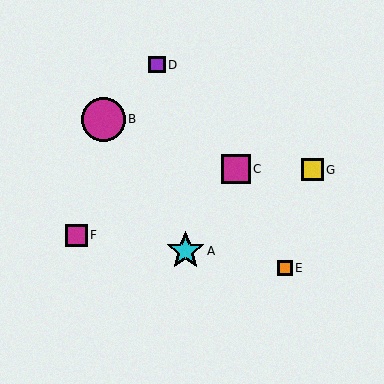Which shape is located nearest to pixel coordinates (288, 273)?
The orange square (labeled E) at (285, 268) is nearest to that location.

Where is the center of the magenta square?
The center of the magenta square is at (76, 236).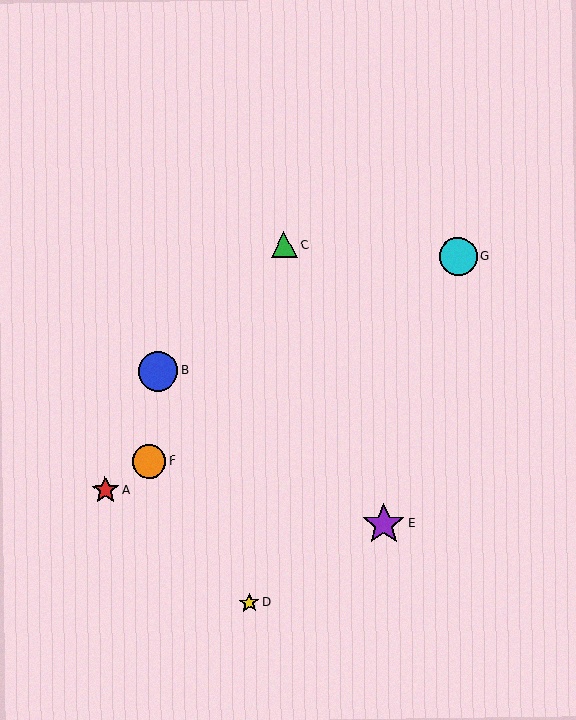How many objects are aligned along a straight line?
3 objects (A, F, G) are aligned along a straight line.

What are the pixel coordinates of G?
Object G is at (458, 257).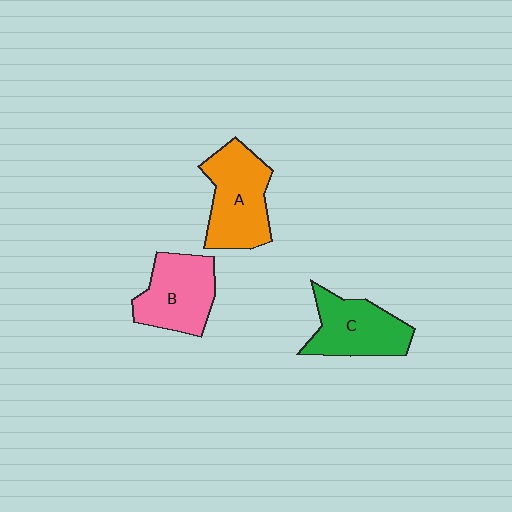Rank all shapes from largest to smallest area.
From largest to smallest: A (orange), B (pink), C (green).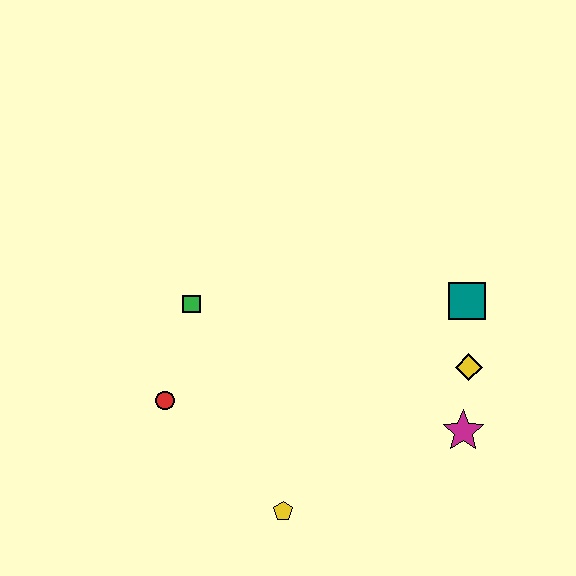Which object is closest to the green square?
The red circle is closest to the green square.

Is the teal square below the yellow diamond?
No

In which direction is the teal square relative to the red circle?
The teal square is to the right of the red circle.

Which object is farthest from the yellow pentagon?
The teal square is farthest from the yellow pentagon.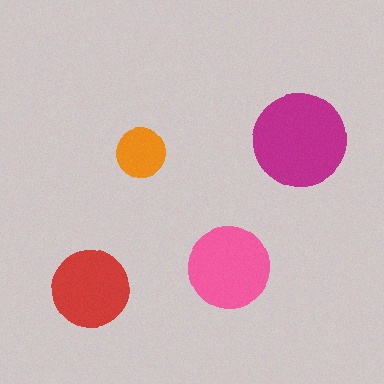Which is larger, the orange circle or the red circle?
The red one.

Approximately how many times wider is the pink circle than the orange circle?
About 1.5 times wider.